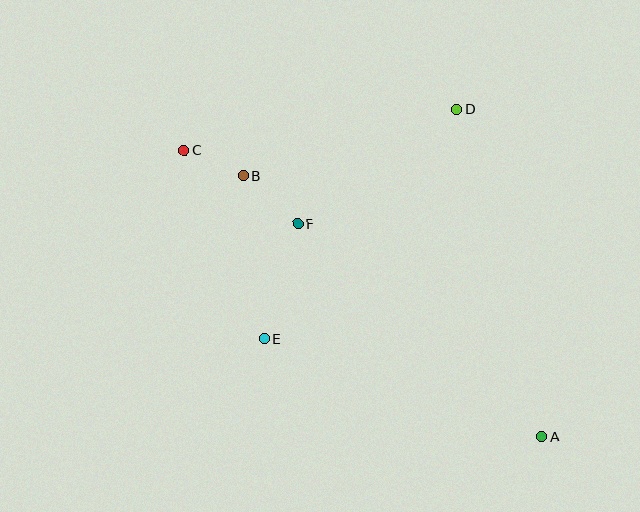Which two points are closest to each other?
Points B and C are closest to each other.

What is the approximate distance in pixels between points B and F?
The distance between B and F is approximately 73 pixels.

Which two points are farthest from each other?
Points A and C are farthest from each other.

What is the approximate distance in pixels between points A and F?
The distance between A and F is approximately 324 pixels.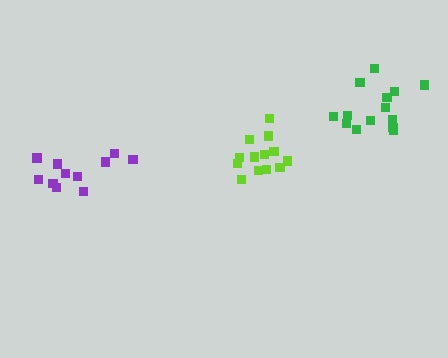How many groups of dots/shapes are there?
There are 3 groups.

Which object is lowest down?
The purple cluster is bottommost.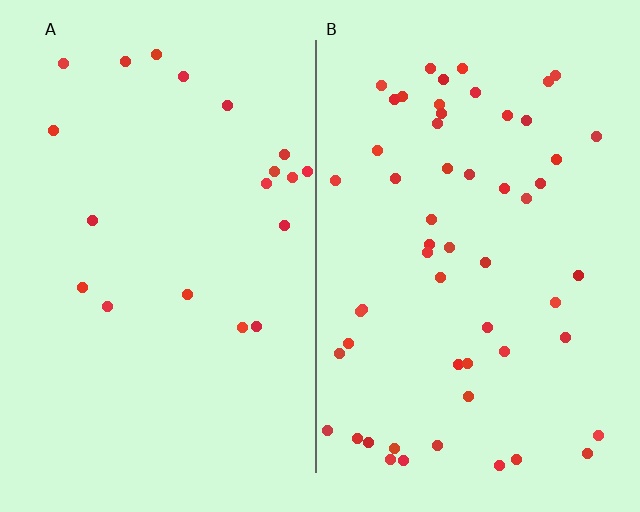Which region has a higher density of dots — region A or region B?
B (the right).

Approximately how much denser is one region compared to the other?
Approximately 2.9× — region B over region A.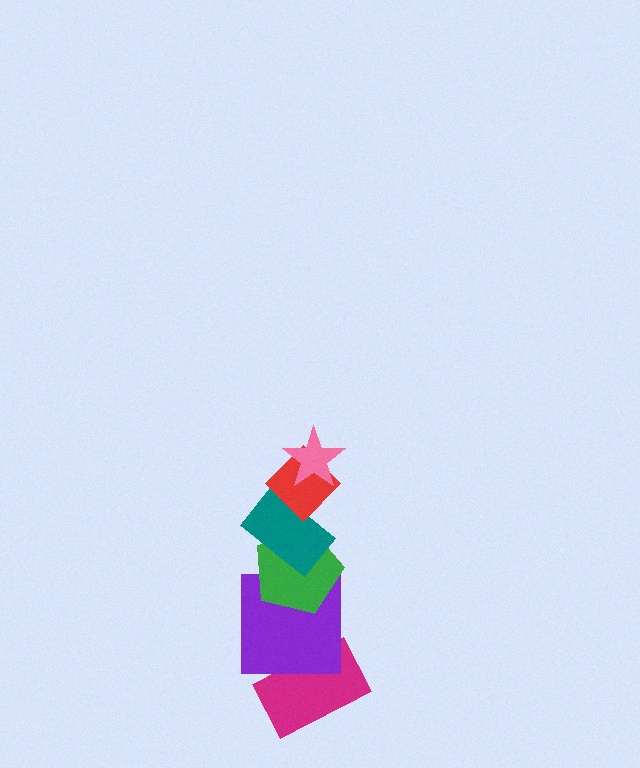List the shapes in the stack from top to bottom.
From top to bottom: the pink star, the red diamond, the teal rectangle, the green pentagon, the purple square, the magenta rectangle.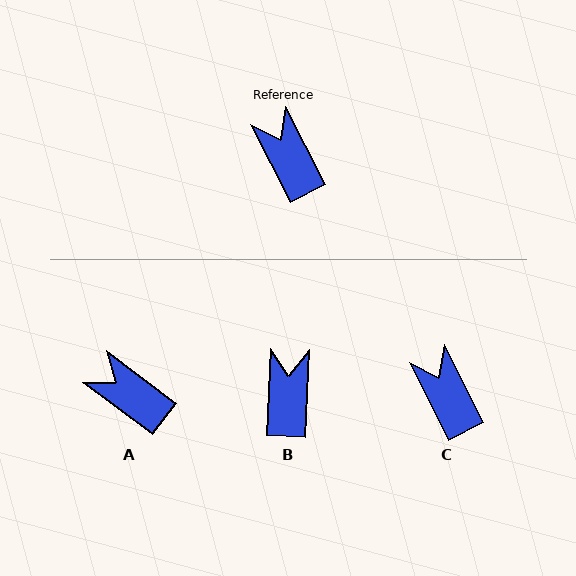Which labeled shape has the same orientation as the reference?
C.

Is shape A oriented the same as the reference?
No, it is off by about 26 degrees.